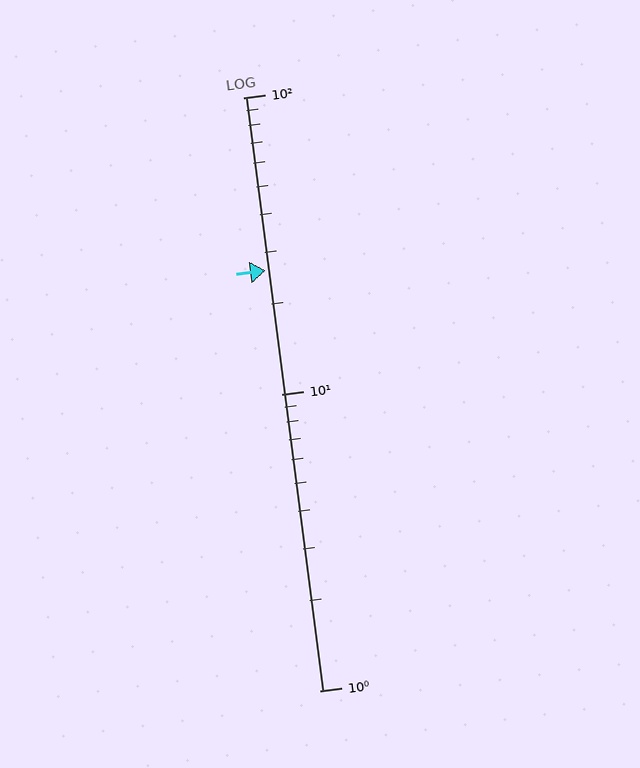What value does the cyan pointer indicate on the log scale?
The pointer indicates approximately 26.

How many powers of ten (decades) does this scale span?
The scale spans 2 decades, from 1 to 100.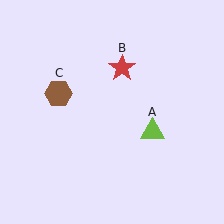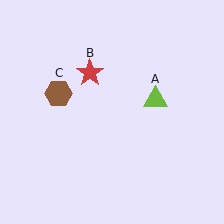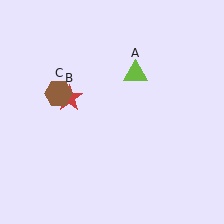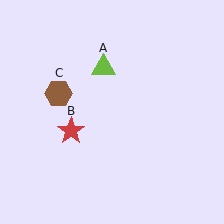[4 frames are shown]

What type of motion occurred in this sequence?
The lime triangle (object A), red star (object B) rotated counterclockwise around the center of the scene.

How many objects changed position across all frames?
2 objects changed position: lime triangle (object A), red star (object B).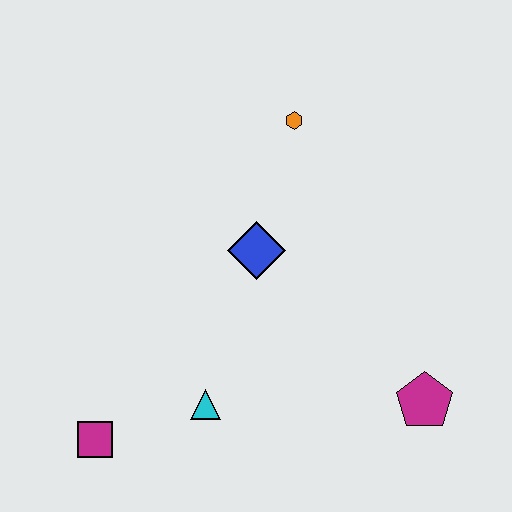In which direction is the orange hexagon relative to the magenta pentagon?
The orange hexagon is above the magenta pentagon.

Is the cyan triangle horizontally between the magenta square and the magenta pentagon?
Yes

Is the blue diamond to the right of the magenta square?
Yes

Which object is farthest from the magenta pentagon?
The magenta square is farthest from the magenta pentagon.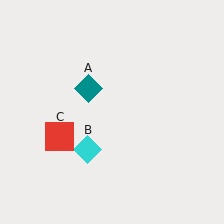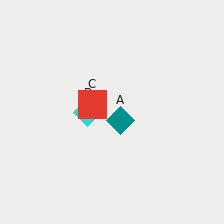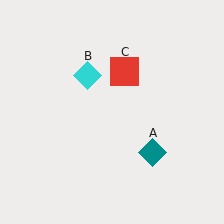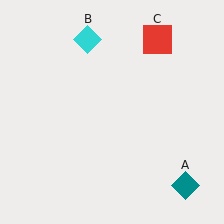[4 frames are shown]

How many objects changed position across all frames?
3 objects changed position: teal diamond (object A), cyan diamond (object B), red square (object C).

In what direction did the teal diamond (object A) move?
The teal diamond (object A) moved down and to the right.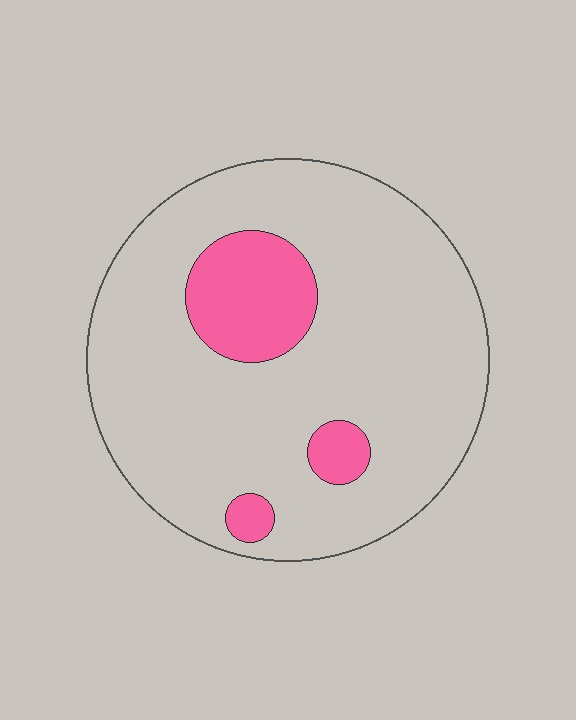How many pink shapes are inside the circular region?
3.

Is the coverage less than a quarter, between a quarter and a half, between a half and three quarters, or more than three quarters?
Less than a quarter.